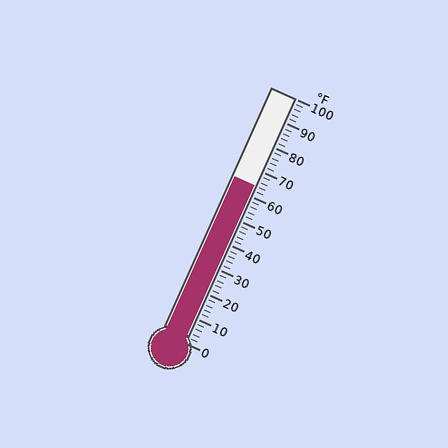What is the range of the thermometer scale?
The thermometer scale ranges from 0°F to 100°F.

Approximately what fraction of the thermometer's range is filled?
The thermometer is filled to approximately 65% of its range.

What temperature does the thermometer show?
The thermometer shows approximately 64°F.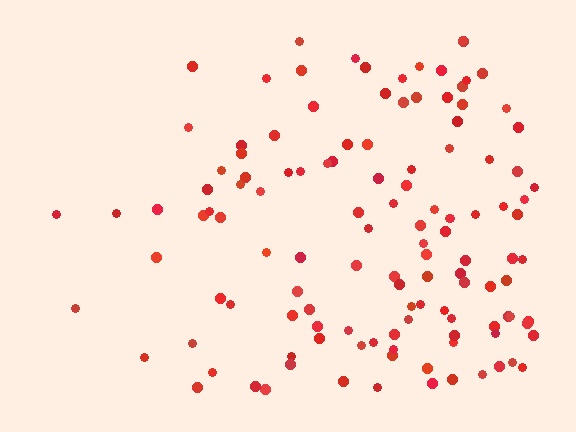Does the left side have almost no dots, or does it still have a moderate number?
Still a moderate number, just noticeably fewer than the right.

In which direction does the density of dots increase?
From left to right, with the right side densest.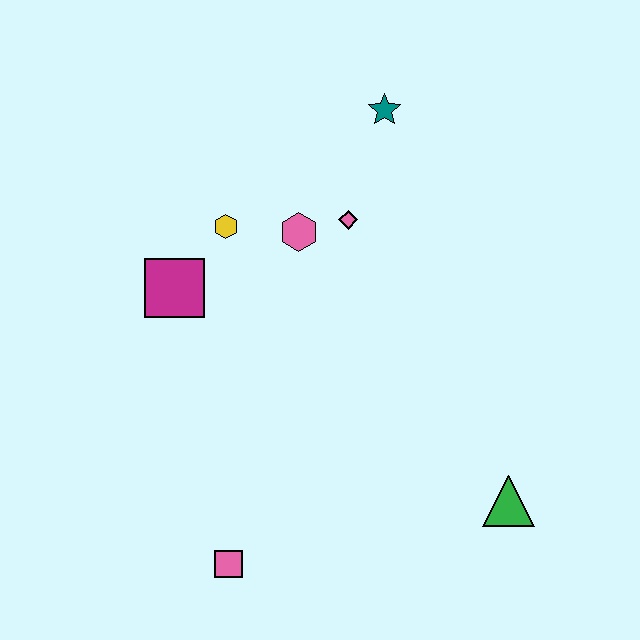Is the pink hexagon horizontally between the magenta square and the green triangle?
Yes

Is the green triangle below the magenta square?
Yes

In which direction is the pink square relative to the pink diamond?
The pink square is below the pink diamond.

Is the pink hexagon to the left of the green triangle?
Yes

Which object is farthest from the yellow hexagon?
The green triangle is farthest from the yellow hexagon.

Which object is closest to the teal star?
The pink diamond is closest to the teal star.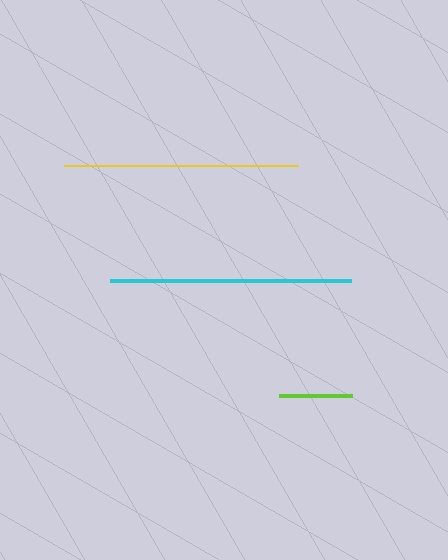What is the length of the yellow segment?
The yellow segment is approximately 234 pixels long.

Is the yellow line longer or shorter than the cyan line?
The cyan line is longer than the yellow line.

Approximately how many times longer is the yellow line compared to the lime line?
The yellow line is approximately 3.2 times the length of the lime line.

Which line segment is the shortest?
The lime line is the shortest at approximately 73 pixels.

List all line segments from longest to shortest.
From longest to shortest: cyan, yellow, lime.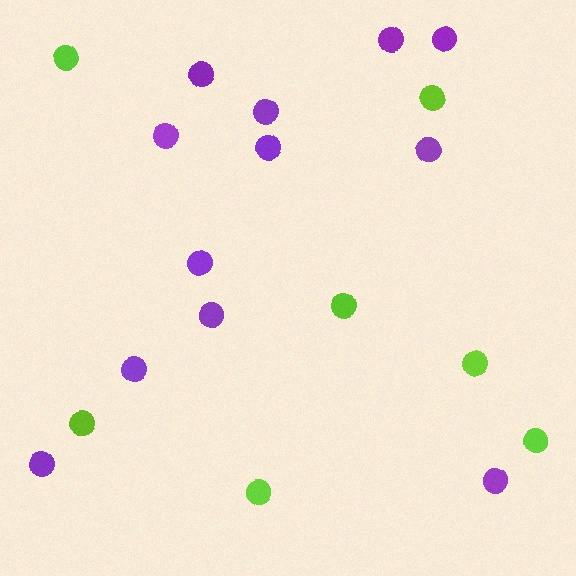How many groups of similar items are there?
There are 2 groups: one group of purple circles (12) and one group of lime circles (7).